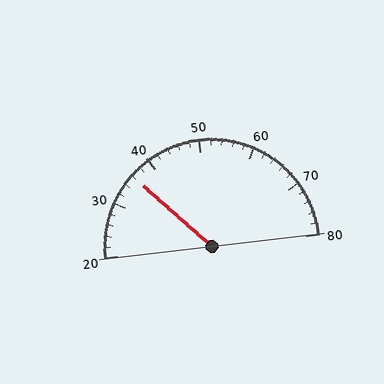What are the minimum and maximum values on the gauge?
The gauge ranges from 20 to 80.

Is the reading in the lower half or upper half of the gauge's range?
The reading is in the lower half of the range (20 to 80).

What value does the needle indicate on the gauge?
The needle indicates approximately 36.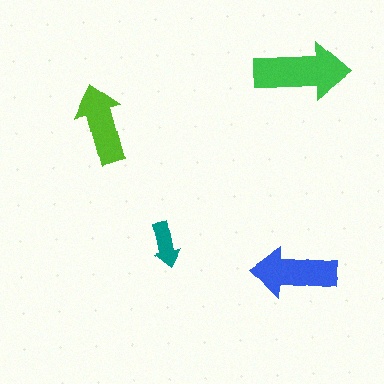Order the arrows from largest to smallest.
the green one, the blue one, the lime one, the teal one.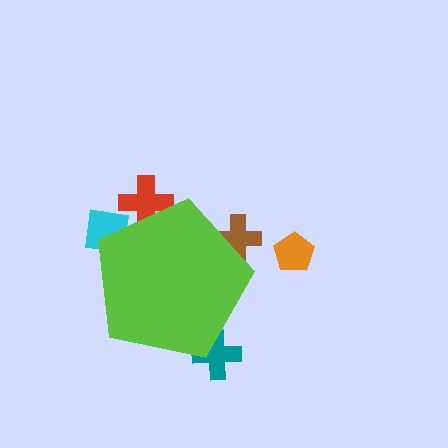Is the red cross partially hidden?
Yes, the red cross is partially hidden behind the lime pentagon.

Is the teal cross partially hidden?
Yes, the teal cross is partially hidden behind the lime pentagon.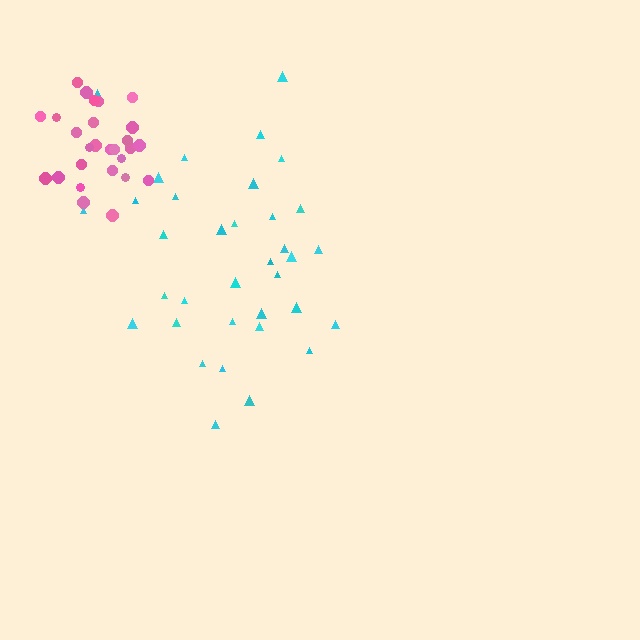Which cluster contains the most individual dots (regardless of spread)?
Cyan (35).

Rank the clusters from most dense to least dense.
pink, cyan.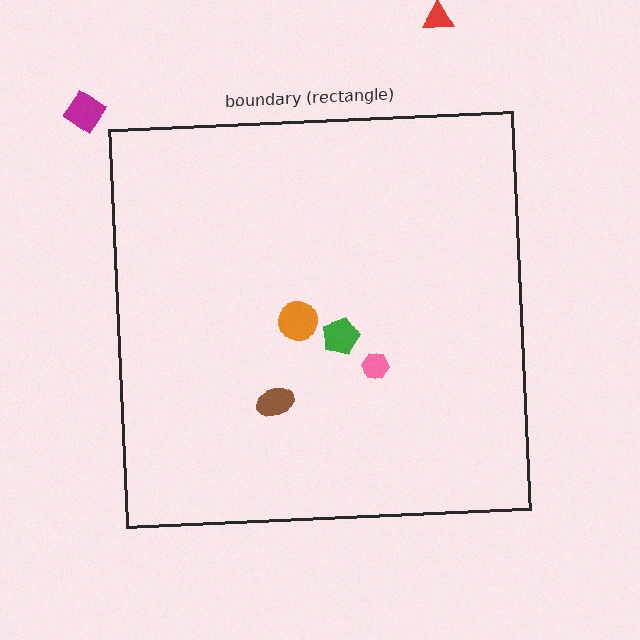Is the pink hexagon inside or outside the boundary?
Inside.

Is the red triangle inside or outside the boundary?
Outside.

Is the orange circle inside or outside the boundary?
Inside.